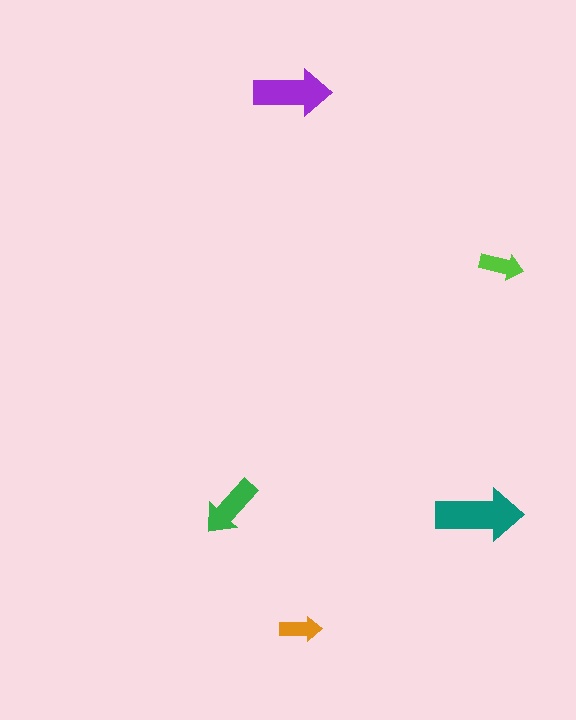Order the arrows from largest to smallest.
the teal one, the purple one, the green one, the lime one, the orange one.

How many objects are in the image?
There are 5 objects in the image.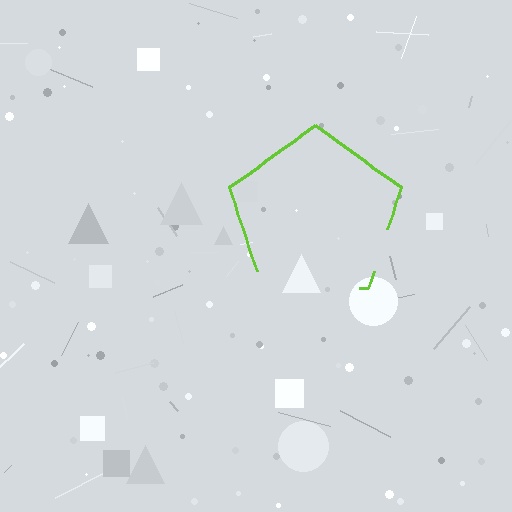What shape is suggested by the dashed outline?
The dashed outline suggests a pentagon.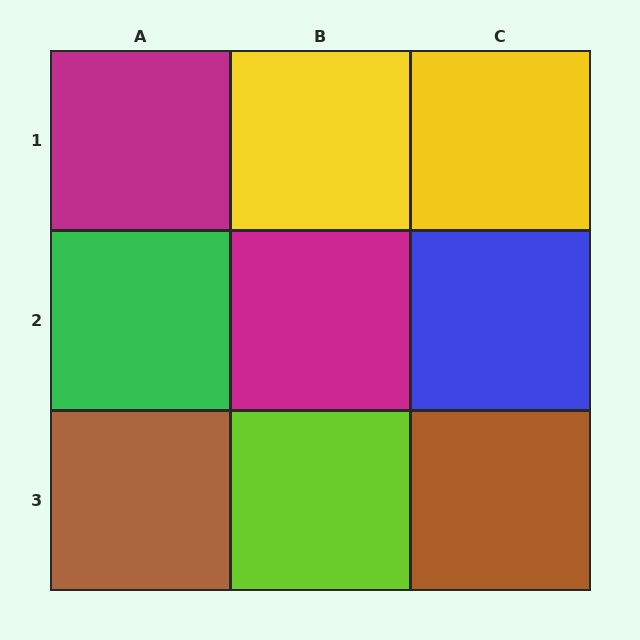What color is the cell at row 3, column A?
Brown.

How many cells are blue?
1 cell is blue.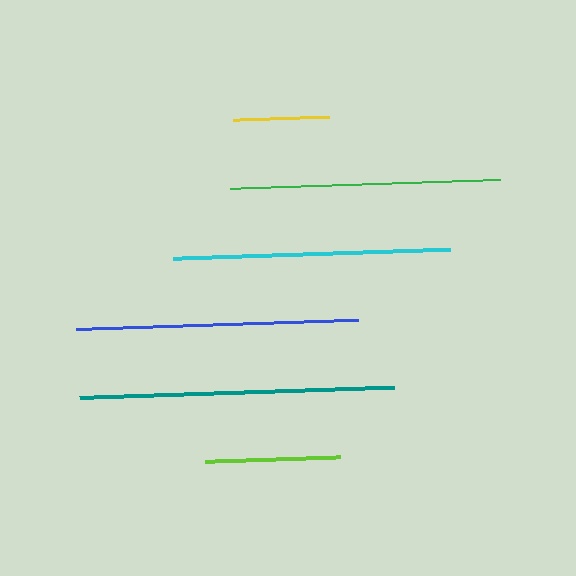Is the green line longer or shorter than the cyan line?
The cyan line is longer than the green line.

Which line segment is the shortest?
The yellow line is the shortest at approximately 95 pixels.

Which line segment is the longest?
The teal line is the longest at approximately 316 pixels.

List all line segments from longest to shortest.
From longest to shortest: teal, blue, cyan, green, lime, yellow.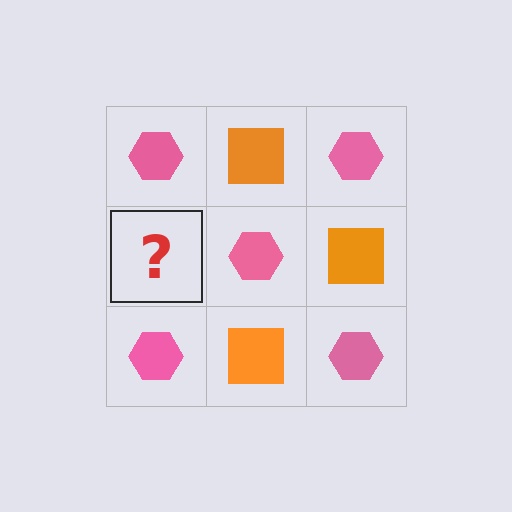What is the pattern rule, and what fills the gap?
The rule is that it alternates pink hexagon and orange square in a checkerboard pattern. The gap should be filled with an orange square.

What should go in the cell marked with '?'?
The missing cell should contain an orange square.